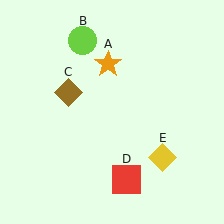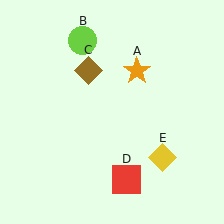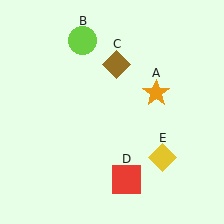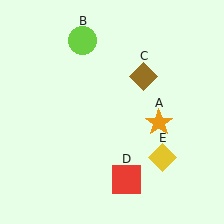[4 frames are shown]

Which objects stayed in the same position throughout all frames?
Lime circle (object B) and red square (object D) and yellow diamond (object E) remained stationary.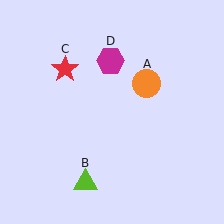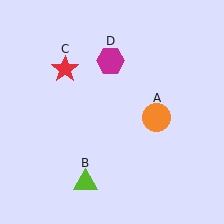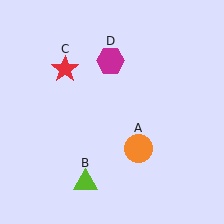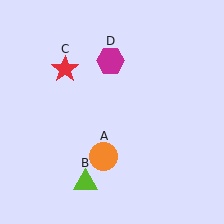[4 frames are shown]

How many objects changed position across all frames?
1 object changed position: orange circle (object A).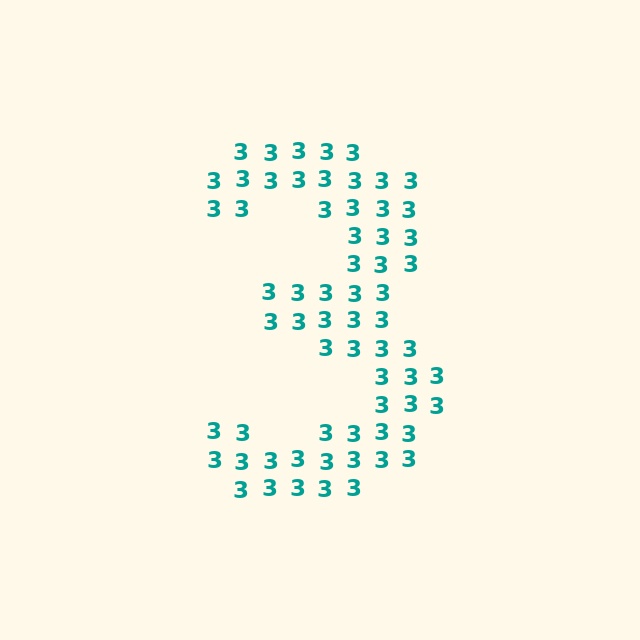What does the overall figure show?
The overall figure shows the digit 3.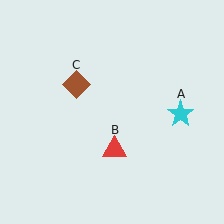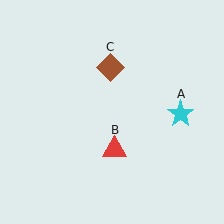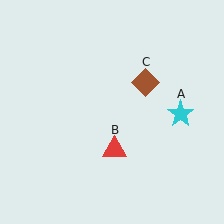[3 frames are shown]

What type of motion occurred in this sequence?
The brown diamond (object C) rotated clockwise around the center of the scene.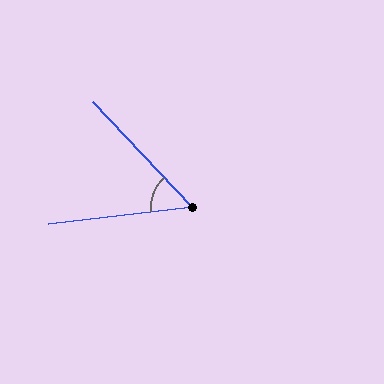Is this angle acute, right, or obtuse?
It is acute.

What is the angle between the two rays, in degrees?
Approximately 53 degrees.